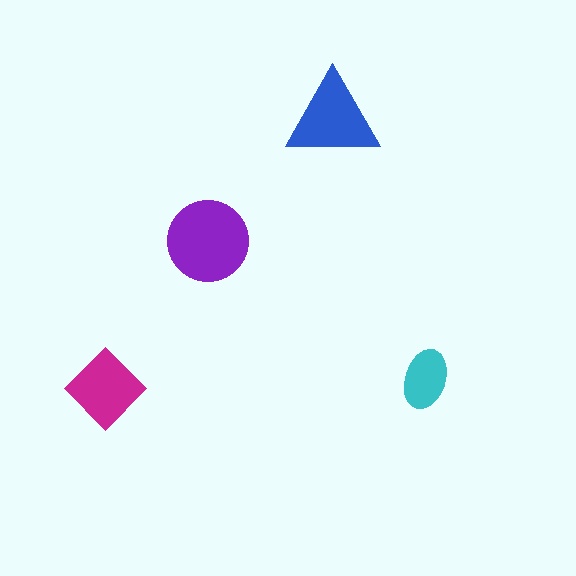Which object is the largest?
The purple circle.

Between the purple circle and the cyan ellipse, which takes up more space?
The purple circle.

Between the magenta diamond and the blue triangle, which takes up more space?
The blue triangle.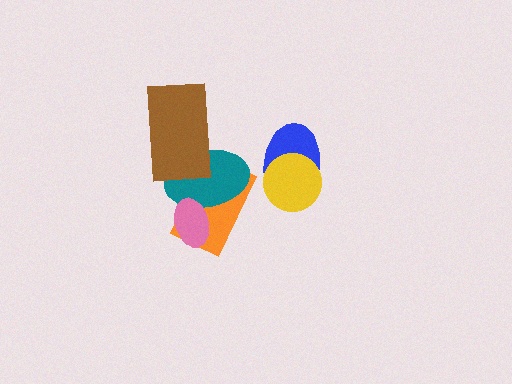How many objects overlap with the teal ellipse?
3 objects overlap with the teal ellipse.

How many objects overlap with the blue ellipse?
1 object overlaps with the blue ellipse.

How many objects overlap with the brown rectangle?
2 objects overlap with the brown rectangle.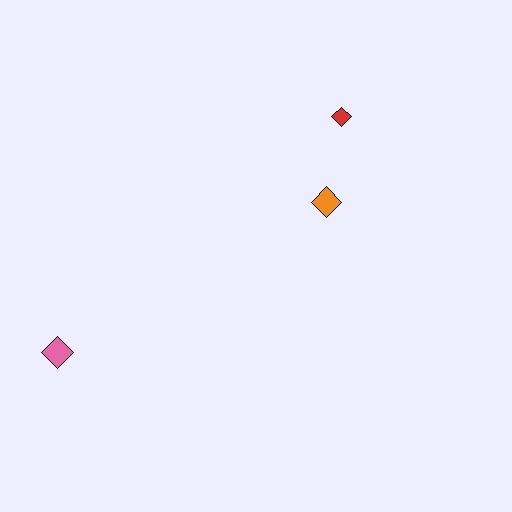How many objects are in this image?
There are 3 objects.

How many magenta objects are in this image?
There are no magenta objects.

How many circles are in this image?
There are no circles.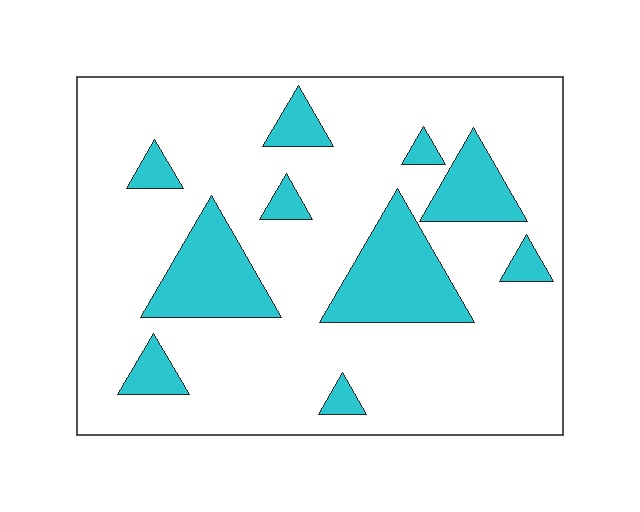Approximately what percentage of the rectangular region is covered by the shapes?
Approximately 20%.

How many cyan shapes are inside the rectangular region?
10.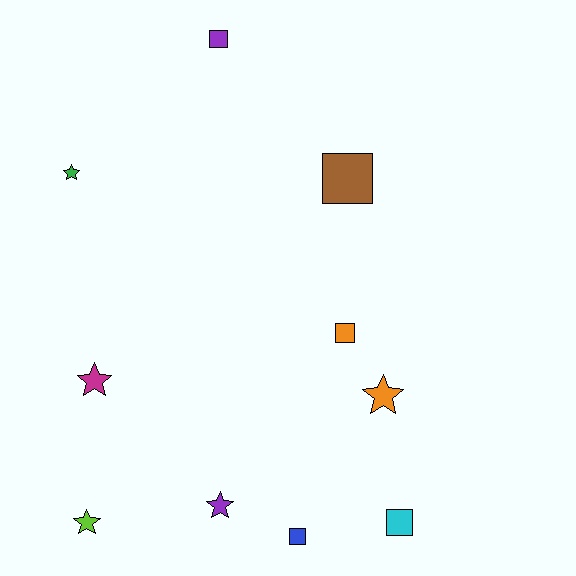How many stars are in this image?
There are 5 stars.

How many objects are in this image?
There are 10 objects.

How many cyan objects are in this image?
There is 1 cyan object.